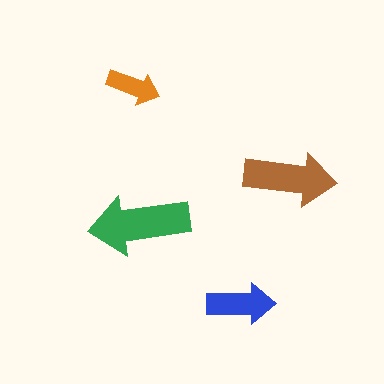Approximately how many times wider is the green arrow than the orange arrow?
About 2 times wider.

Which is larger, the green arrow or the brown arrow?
The green one.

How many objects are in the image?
There are 4 objects in the image.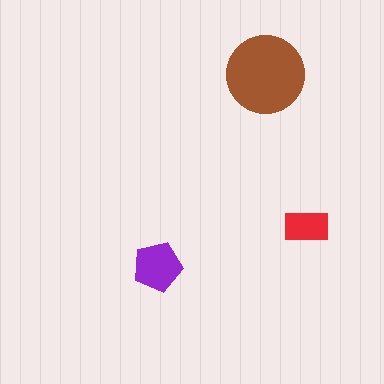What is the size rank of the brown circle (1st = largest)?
1st.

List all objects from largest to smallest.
The brown circle, the purple pentagon, the red rectangle.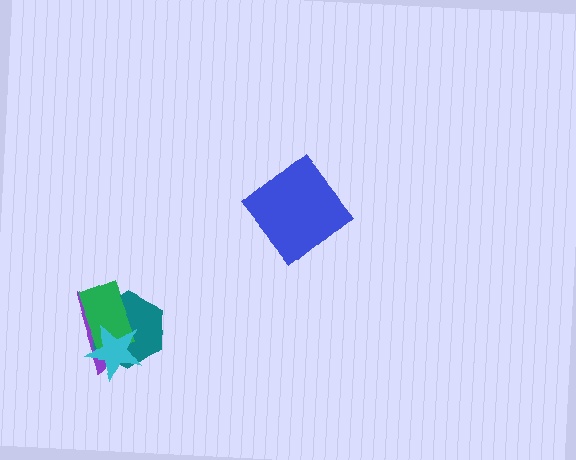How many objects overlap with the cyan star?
3 objects overlap with the cyan star.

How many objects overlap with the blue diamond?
0 objects overlap with the blue diamond.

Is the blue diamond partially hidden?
No, no other shape covers it.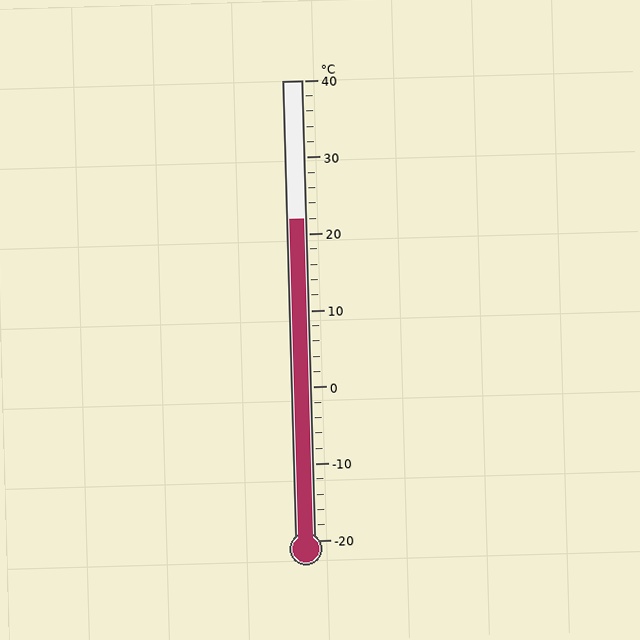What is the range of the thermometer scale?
The thermometer scale ranges from -20°C to 40°C.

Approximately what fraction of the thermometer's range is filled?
The thermometer is filled to approximately 70% of its range.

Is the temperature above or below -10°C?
The temperature is above -10°C.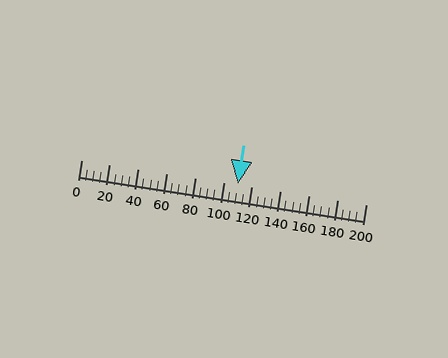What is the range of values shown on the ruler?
The ruler shows values from 0 to 200.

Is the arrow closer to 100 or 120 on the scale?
The arrow is closer to 120.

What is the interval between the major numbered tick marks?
The major tick marks are spaced 20 units apart.